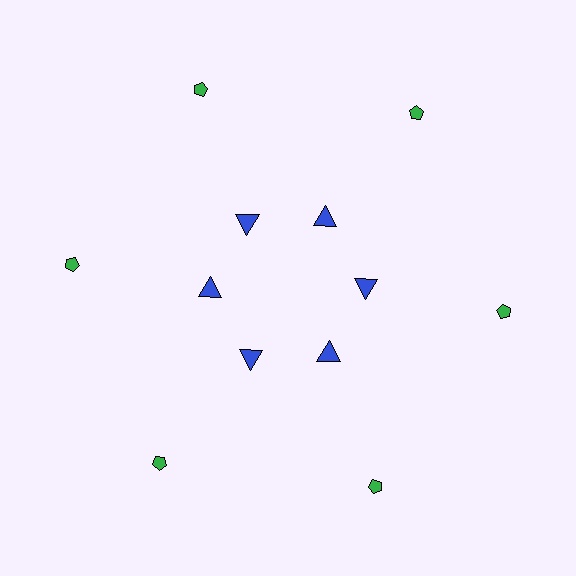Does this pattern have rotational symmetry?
Yes, this pattern has 6-fold rotational symmetry. It looks the same after rotating 60 degrees around the center.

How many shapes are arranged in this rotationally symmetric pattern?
There are 12 shapes, arranged in 6 groups of 2.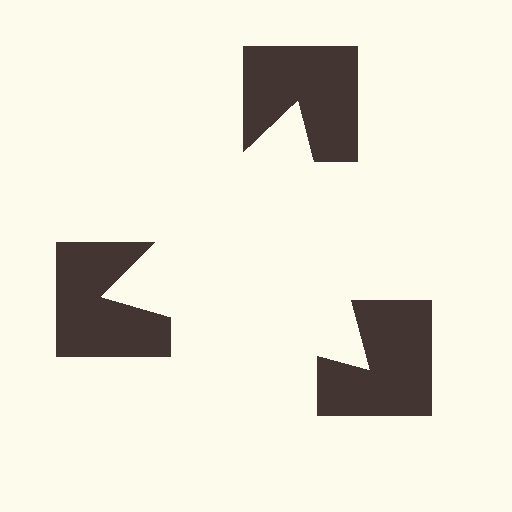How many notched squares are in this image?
There are 3 — one at each vertex of the illusory triangle.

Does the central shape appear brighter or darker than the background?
It typically appears slightly brighter than the background, even though no actual brightness change is drawn.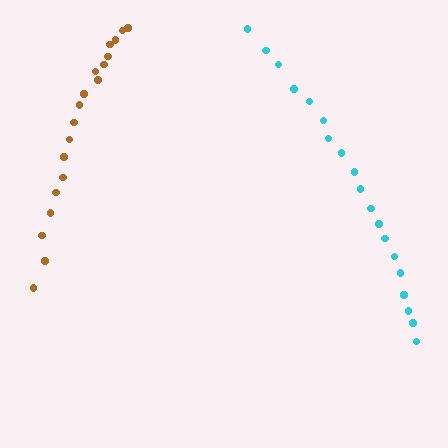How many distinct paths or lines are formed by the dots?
There are 2 distinct paths.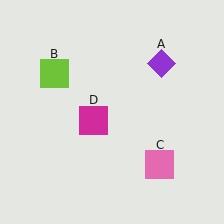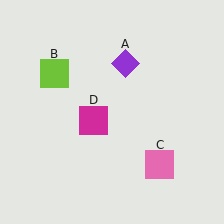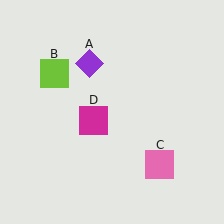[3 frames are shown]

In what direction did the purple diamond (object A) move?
The purple diamond (object A) moved left.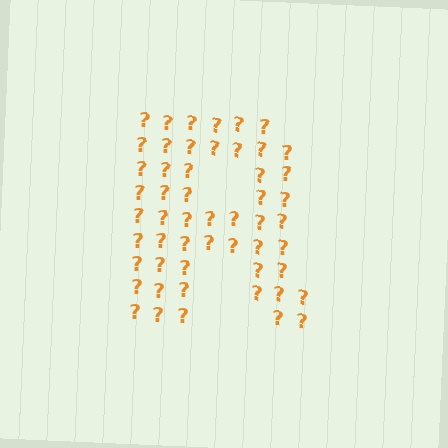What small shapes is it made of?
It is made of small question marks.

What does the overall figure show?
The overall figure shows the letter R.